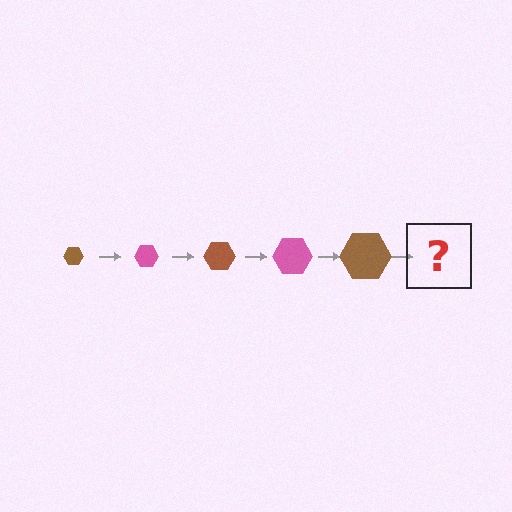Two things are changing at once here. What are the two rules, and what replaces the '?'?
The two rules are that the hexagon grows larger each step and the color cycles through brown and pink. The '?' should be a pink hexagon, larger than the previous one.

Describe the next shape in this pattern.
It should be a pink hexagon, larger than the previous one.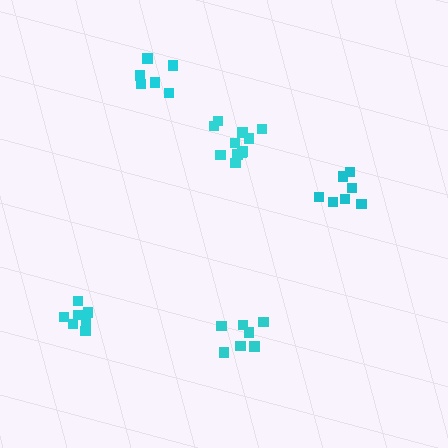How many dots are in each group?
Group 1: 6 dots, Group 2: 7 dots, Group 3: 7 dots, Group 4: 11 dots, Group 5: 7 dots (38 total).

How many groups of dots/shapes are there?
There are 5 groups.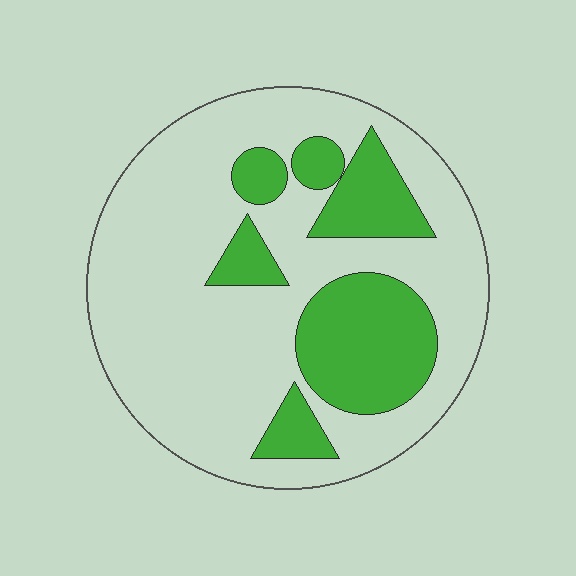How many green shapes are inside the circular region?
6.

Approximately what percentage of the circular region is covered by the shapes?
Approximately 25%.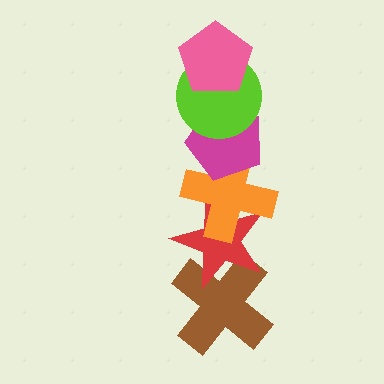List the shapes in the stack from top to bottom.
From top to bottom: the pink pentagon, the lime circle, the magenta pentagon, the orange cross, the red star, the brown cross.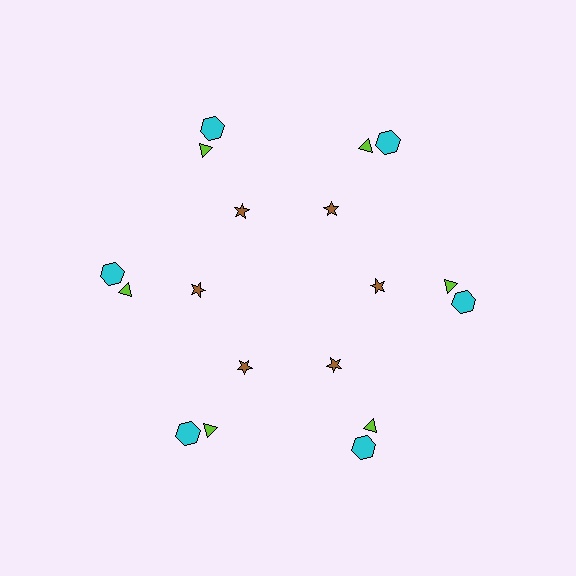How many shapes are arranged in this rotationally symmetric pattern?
There are 18 shapes, arranged in 6 groups of 3.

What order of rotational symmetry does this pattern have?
This pattern has 6-fold rotational symmetry.